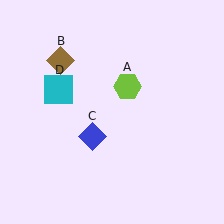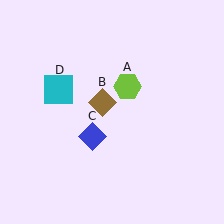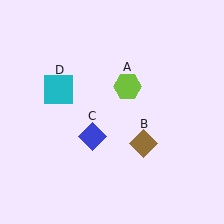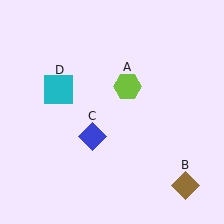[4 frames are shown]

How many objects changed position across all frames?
1 object changed position: brown diamond (object B).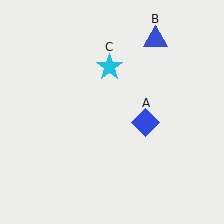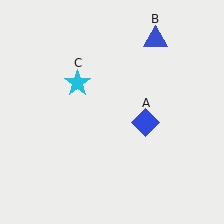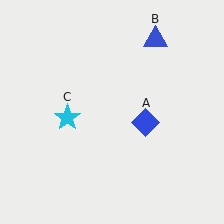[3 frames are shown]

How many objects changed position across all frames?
1 object changed position: cyan star (object C).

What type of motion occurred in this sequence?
The cyan star (object C) rotated counterclockwise around the center of the scene.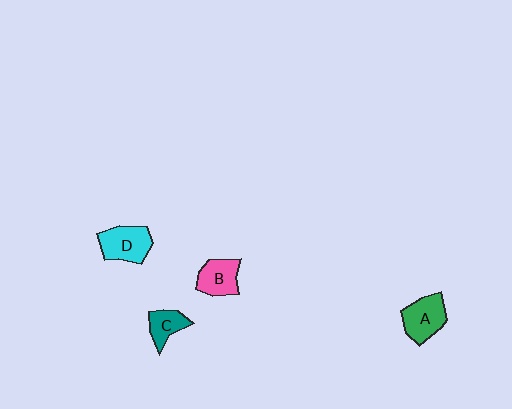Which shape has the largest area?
Shape D (cyan).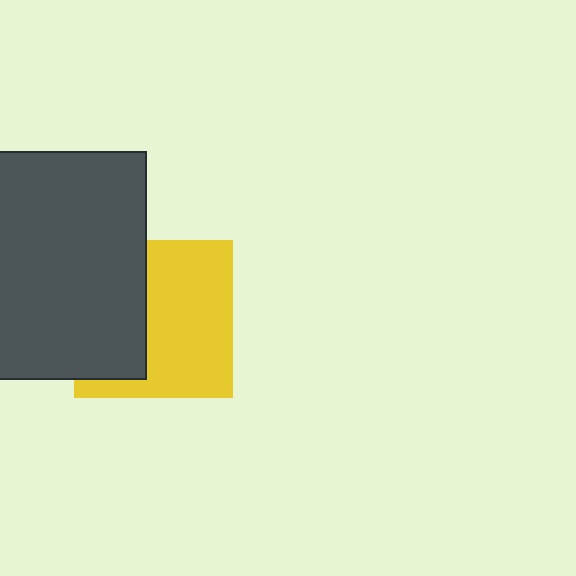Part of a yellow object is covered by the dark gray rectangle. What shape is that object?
It is a square.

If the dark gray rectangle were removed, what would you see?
You would see the complete yellow square.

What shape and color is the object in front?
The object in front is a dark gray rectangle.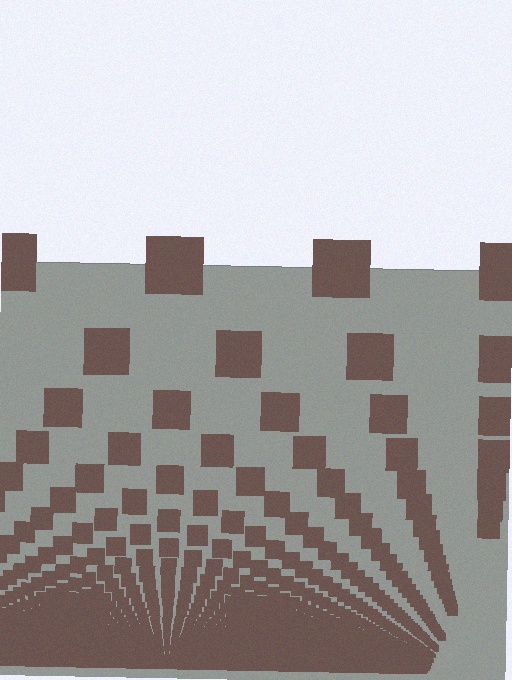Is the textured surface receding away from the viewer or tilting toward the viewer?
The surface appears to tilt toward the viewer. Texture elements get larger and sparser toward the top.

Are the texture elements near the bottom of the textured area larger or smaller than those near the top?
Smaller. The gradient is inverted — elements near the bottom are smaller and denser.